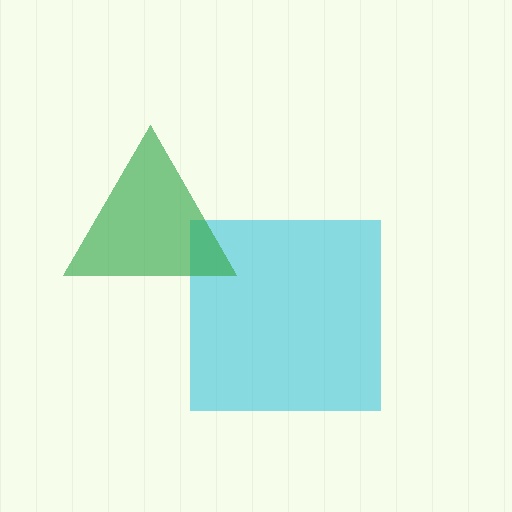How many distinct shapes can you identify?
There are 2 distinct shapes: a cyan square, a green triangle.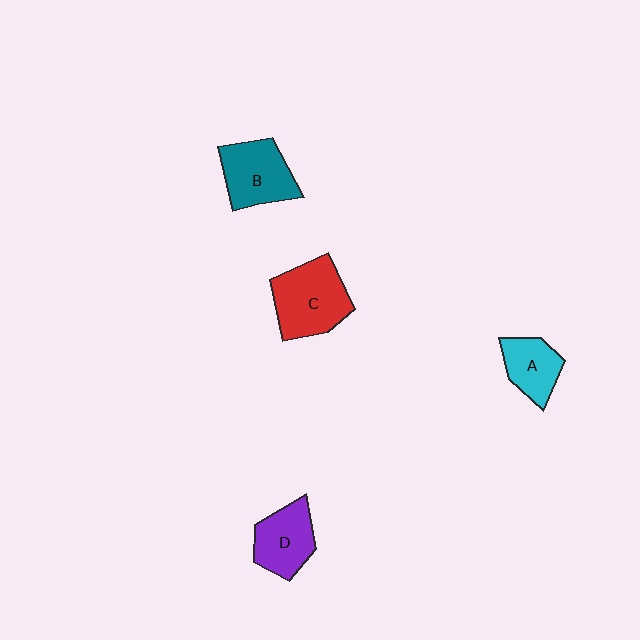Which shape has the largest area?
Shape C (red).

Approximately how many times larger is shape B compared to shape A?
Approximately 1.4 times.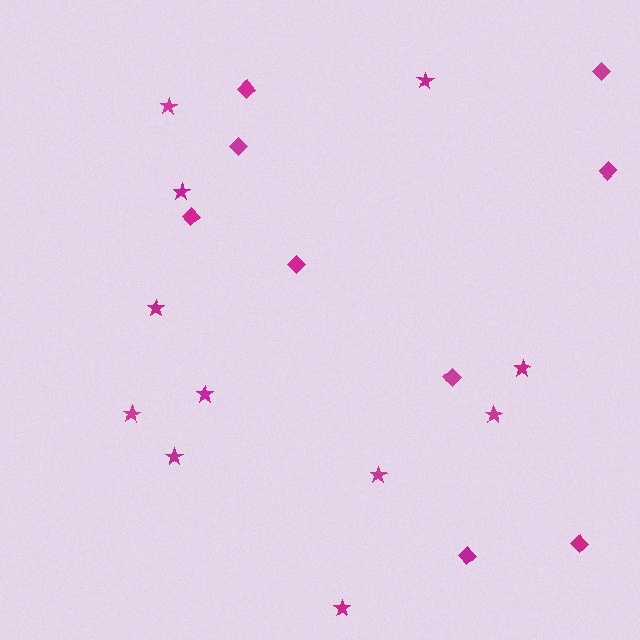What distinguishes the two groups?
There are 2 groups: one group of stars (11) and one group of diamonds (9).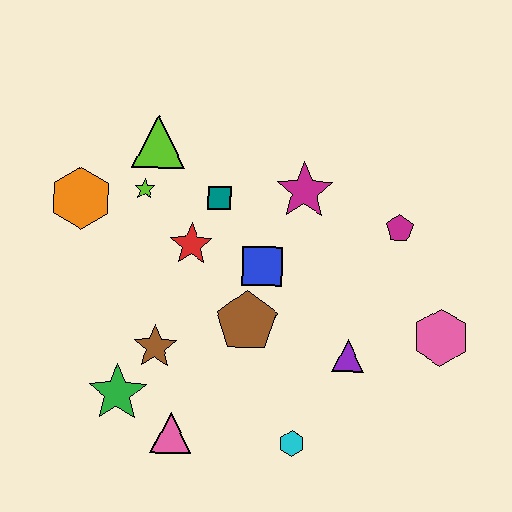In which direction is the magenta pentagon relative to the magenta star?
The magenta pentagon is to the right of the magenta star.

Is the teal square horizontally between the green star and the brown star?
No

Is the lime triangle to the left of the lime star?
No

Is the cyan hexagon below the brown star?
Yes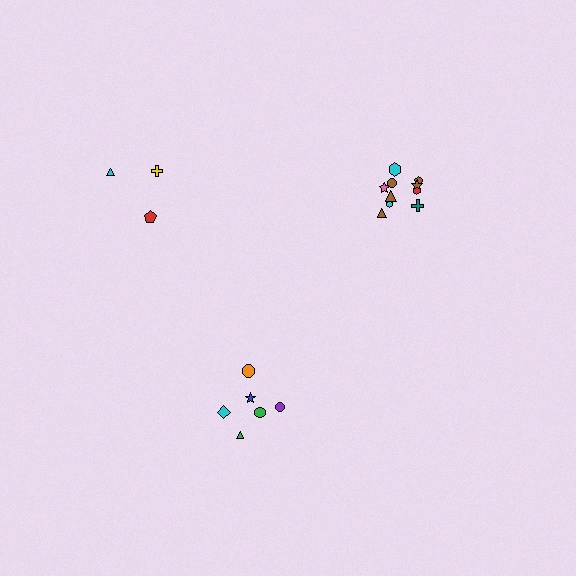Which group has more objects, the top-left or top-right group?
The top-right group.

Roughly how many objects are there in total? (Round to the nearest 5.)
Roughly 20 objects in total.